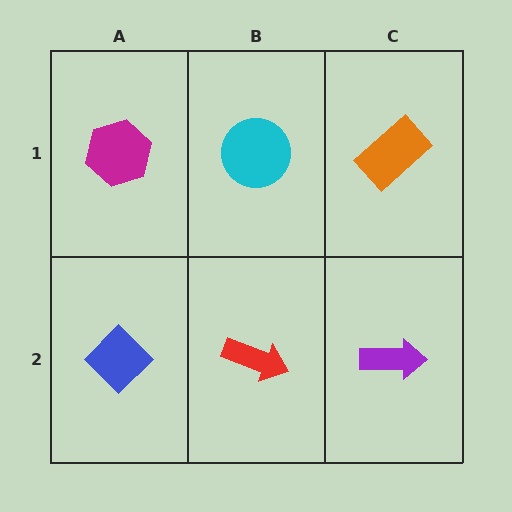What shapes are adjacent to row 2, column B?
A cyan circle (row 1, column B), a blue diamond (row 2, column A), a purple arrow (row 2, column C).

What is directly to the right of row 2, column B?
A purple arrow.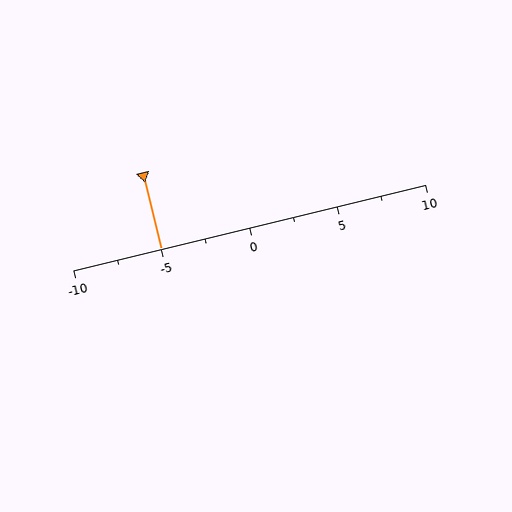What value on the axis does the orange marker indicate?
The marker indicates approximately -5.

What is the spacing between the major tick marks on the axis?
The major ticks are spaced 5 apart.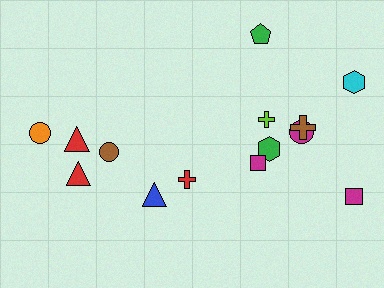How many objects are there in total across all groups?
There are 14 objects.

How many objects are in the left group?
There are 6 objects.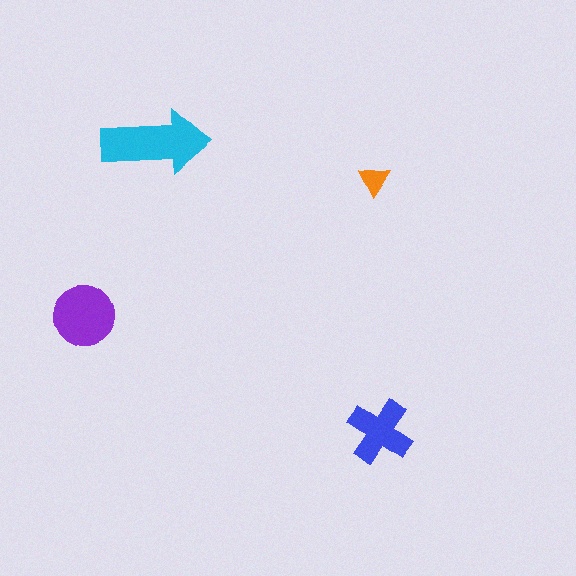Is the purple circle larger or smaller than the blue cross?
Larger.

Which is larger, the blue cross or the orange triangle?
The blue cross.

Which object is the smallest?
The orange triangle.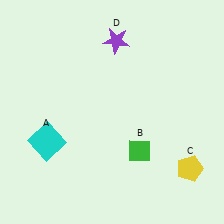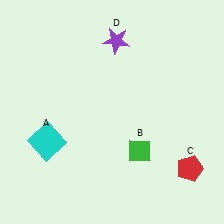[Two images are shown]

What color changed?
The pentagon (C) changed from yellow in Image 1 to red in Image 2.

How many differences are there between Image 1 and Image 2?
There is 1 difference between the two images.